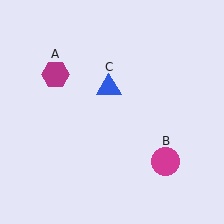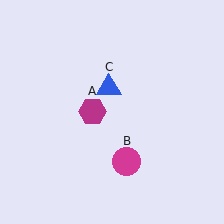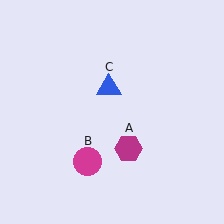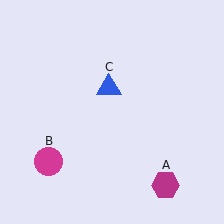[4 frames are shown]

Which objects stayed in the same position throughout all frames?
Blue triangle (object C) remained stationary.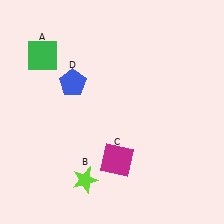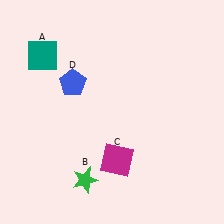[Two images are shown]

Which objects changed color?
A changed from green to teal. B changed from lime to green.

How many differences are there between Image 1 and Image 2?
There are 2 differences between the two images.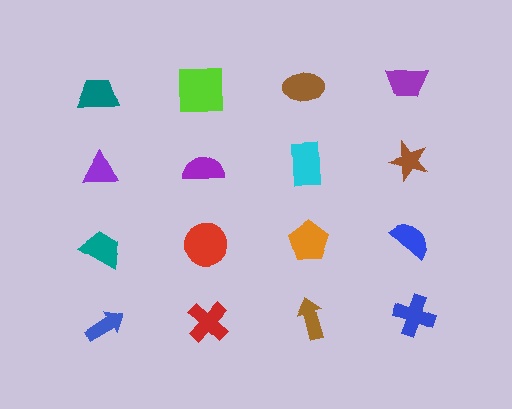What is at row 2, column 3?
A cyan rectangle.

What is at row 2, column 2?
A purple semicircle.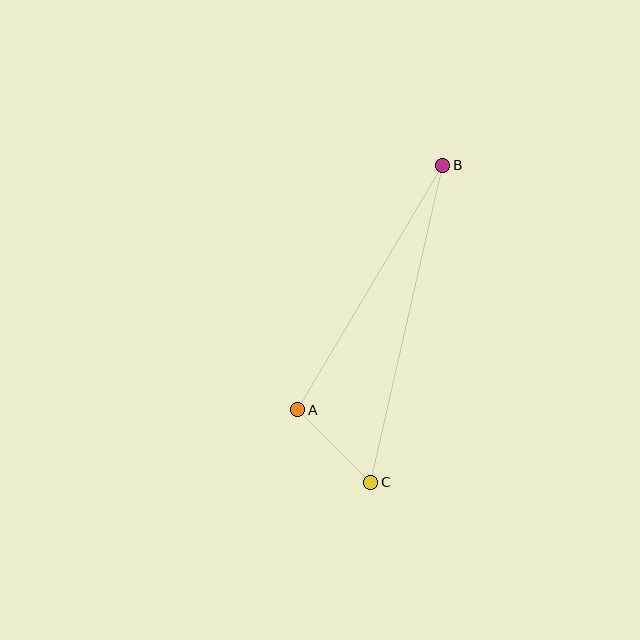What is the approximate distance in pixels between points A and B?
The distance between A and B is approximately 284 pixels.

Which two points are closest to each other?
Points A and C are closest to each other.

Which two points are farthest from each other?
Points B and C are farthest from each other.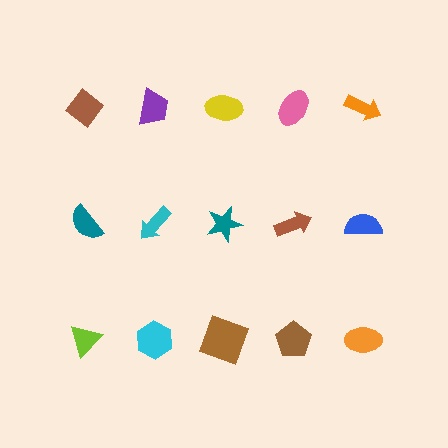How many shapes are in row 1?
5 shapes.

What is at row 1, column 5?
An orange arrow.